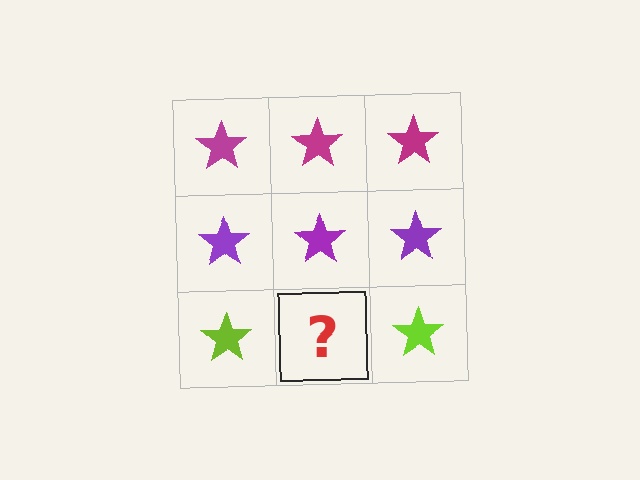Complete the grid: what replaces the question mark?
The question mark should be replaced with a lime star.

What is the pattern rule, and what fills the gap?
The rule is that each row has a consistent color. The gap should be filled with a lime star.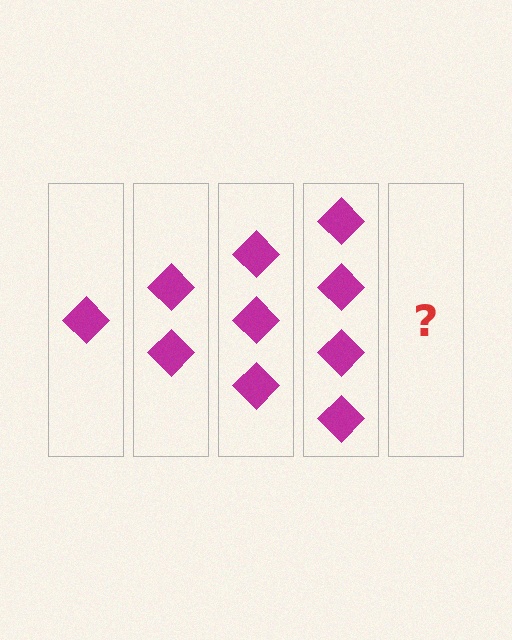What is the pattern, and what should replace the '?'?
The pattern is that each step adds one more diamond. The '?' should be 5 diamonds.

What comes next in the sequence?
The next element should be 5 diamonds.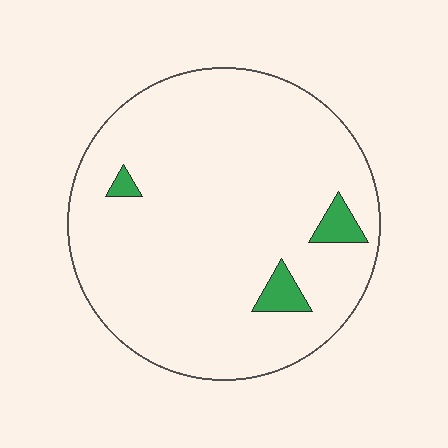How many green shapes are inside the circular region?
3.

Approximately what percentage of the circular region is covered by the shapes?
Approximately 5%.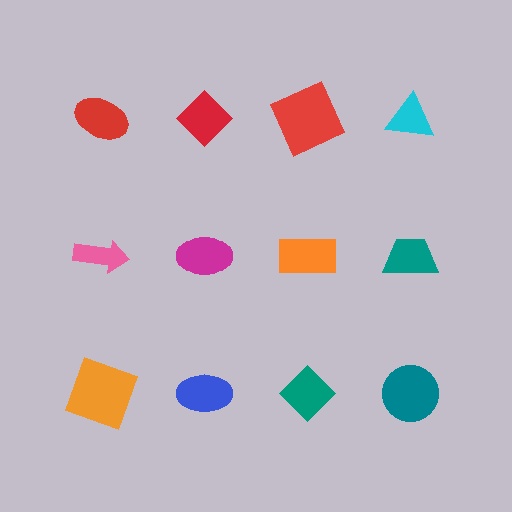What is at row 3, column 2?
A blue ellipse.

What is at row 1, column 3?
A red square.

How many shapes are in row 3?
4 shapes.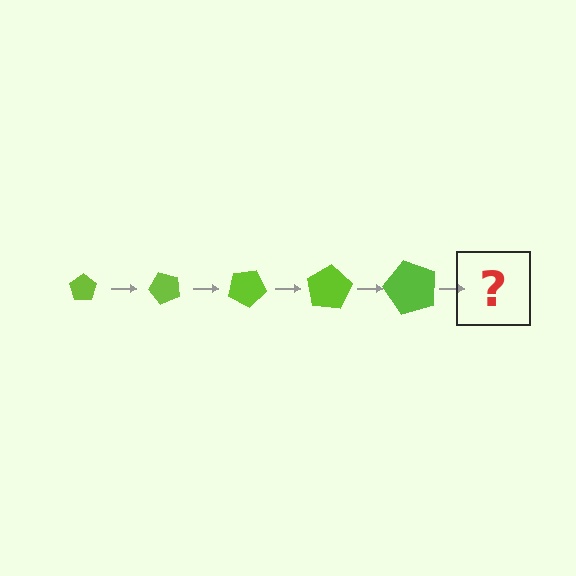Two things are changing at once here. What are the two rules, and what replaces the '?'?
The two rules are that the pentagon grows larger each step and it rotates 50 degrees each step. The '?' should be a pentagon, larger than the previous one and rotated 250 degrees from the start.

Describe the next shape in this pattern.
It should be a pentagon, larger than the previous one and rotated 250 degrees from the start.